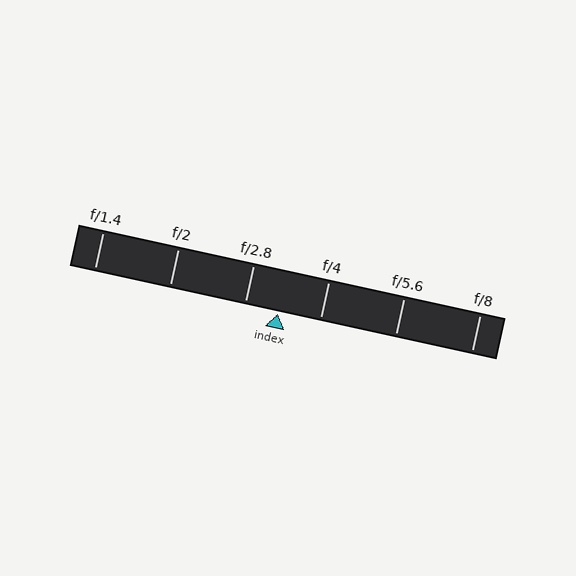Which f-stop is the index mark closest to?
The index mark is closest to f/2.8.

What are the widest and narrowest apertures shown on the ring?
The widest aperture shown is f/1.4 and the narrowest is f/8.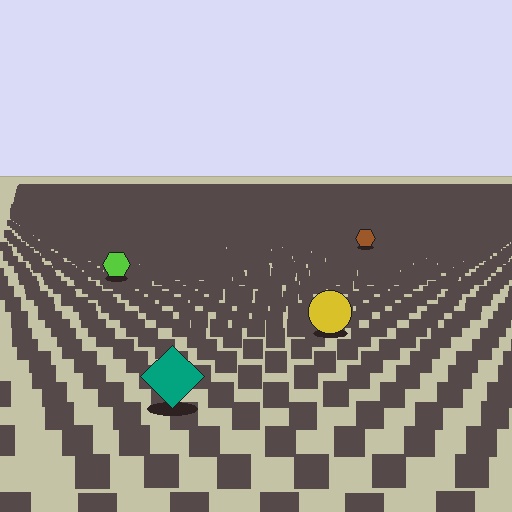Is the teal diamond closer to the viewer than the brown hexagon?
Yes. The teal diamond is closer — you can tell from the texture gradient: the ground texture is coarser near it.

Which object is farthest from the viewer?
The brown hexagon is farthest from the viewer. It appears smaller and the ground texture around it is denser.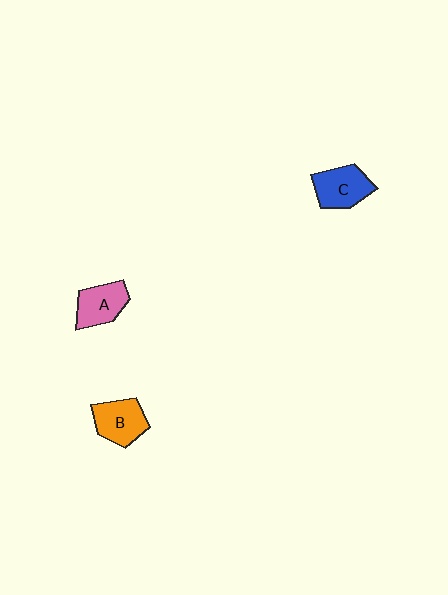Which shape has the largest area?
Shape C (blue).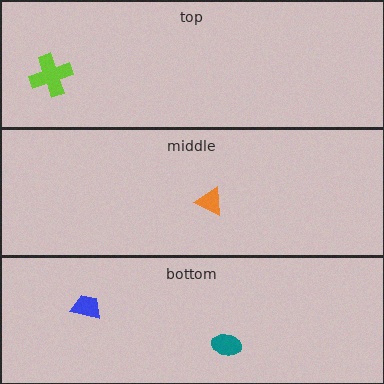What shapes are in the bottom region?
The blue trapezoid, the teal ellipse.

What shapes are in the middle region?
The orange triangle.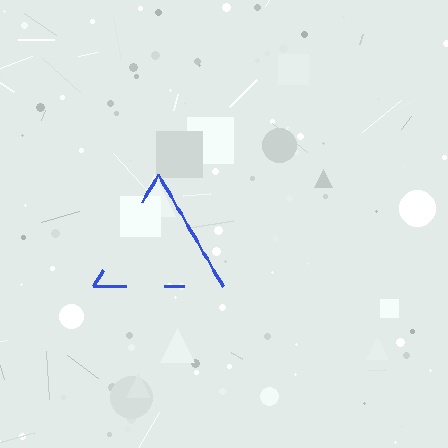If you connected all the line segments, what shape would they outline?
They would outline a triangle.